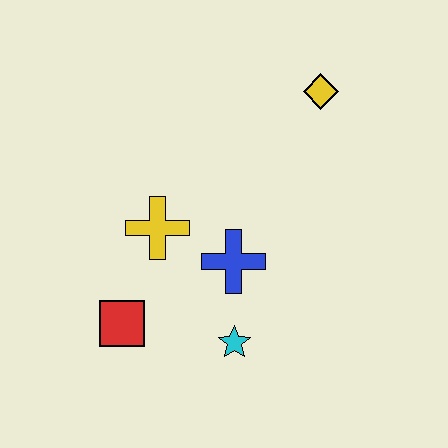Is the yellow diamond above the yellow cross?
Yes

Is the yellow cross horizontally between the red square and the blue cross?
Yes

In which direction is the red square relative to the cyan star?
The red square is to the left of the cyan star.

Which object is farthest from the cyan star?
The yellow diamond is farthest from the cyan star.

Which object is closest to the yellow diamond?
The blue cross is closest to the yellow diamond.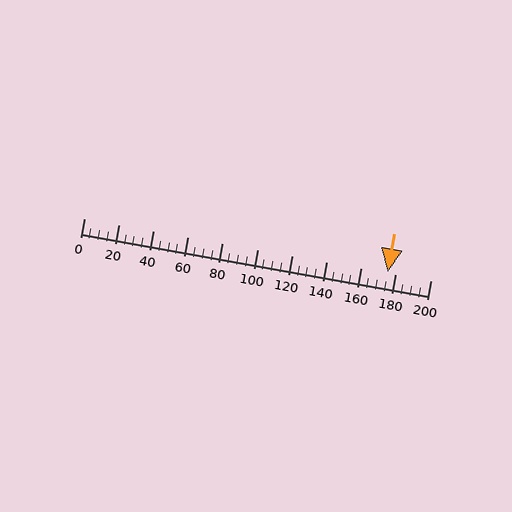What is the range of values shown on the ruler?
The ruler shows values from 0 to 200.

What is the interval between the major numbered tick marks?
The major tick marks are spaced 20 units apart.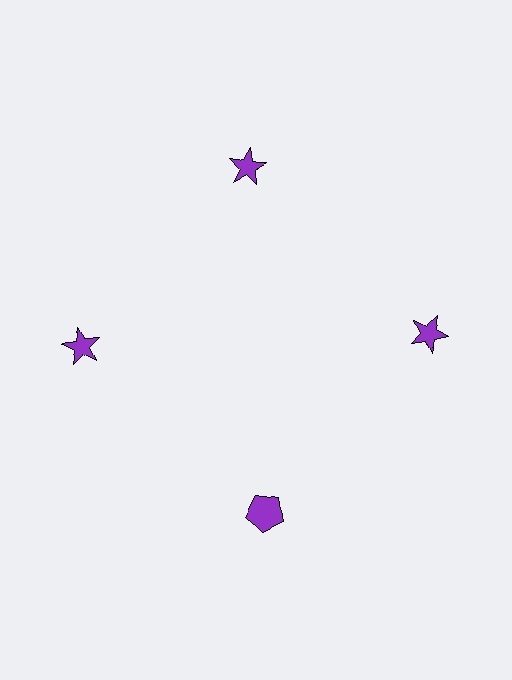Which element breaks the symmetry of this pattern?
The purple pentagon at roughly the 6 o'clock position breaks the symmetry. All other shapes are purple stars.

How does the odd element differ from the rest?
It has a different shape: pentagon instead of star.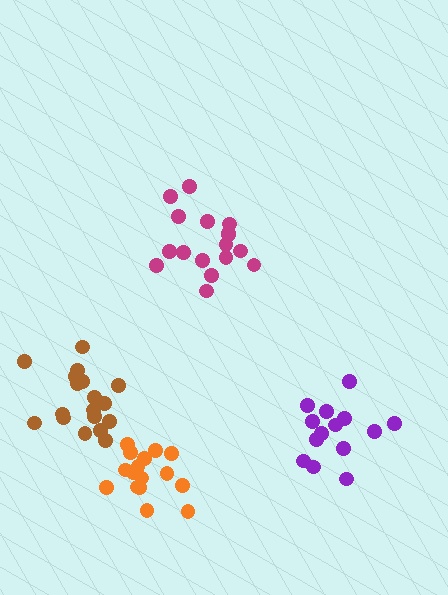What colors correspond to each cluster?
The clusters are colored: orange, brown, magenta, purple.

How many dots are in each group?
Group 1: 16 dots, Group 2: 18 dots, Group 3: 17 dots, Group 4: 14 dots (65 total).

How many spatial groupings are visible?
There are 4 spatial groupings.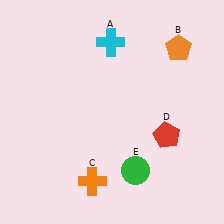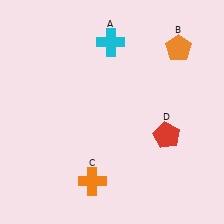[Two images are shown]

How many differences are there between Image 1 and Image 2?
There is 1 difference between the two images.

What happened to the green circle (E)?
The green circle (E) was removed in Image 2. It was in the bottom-right area of Image 1.